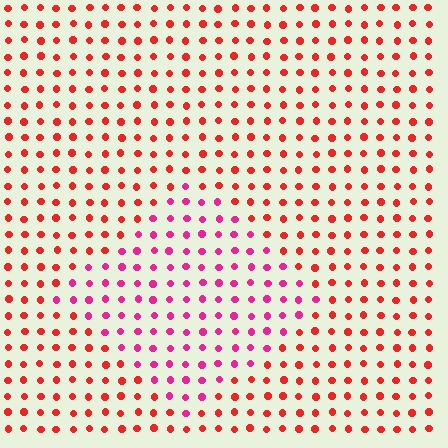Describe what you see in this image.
The image is filled with small red elements in a uniform arrangement. A diamond-shaped region is visible where the elements are tinted to a slightly different hue, forming a subtle color boundary.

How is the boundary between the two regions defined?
The boundary is defined purely by a slight shift in hue (about 36 degrees). Spacing, size, and orientation are identical on both sides.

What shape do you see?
I see a diamond.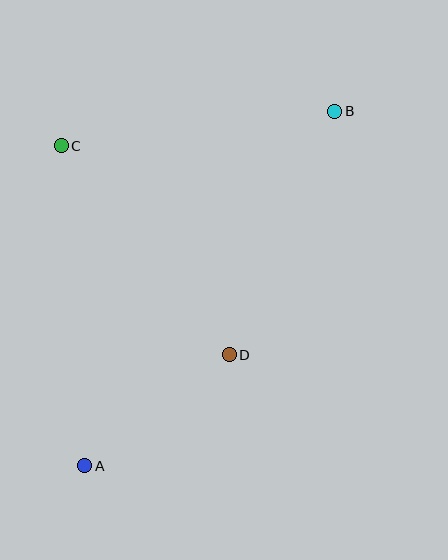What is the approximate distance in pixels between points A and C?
The distance between A and C is approximately 321 pixels.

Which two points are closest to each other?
Points A and D are closest to each other.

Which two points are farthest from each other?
Points A and B are farthest from each other.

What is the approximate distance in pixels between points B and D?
The distance between B and D is approximately 265 pixels.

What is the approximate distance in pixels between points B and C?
The distance between B and C is approximately 276 pixels.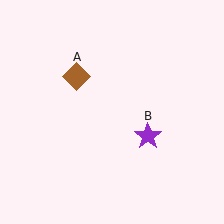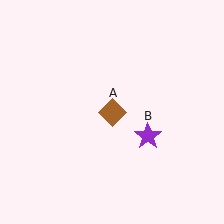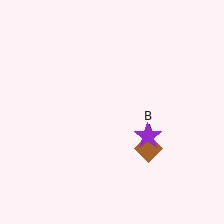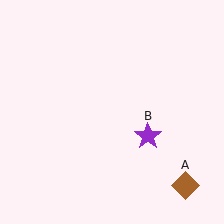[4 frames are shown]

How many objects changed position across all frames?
1 object changed position: brown diamond (object A).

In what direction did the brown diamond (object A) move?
The brown diamond (object A) moved down and to the right.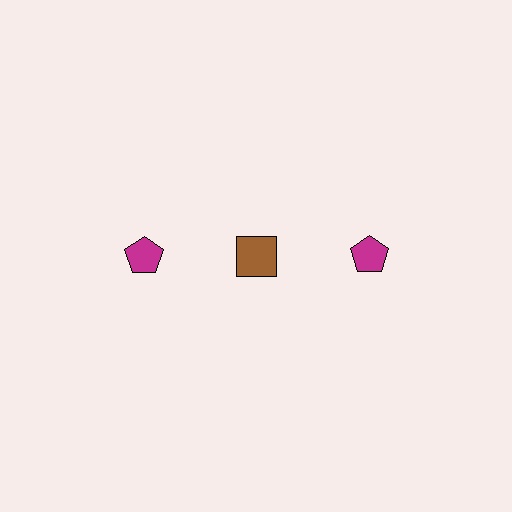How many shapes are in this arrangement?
There are 3 shapes arranged in a grid pattern.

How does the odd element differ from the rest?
It differs in both color (brown instead of magenta) and shape (square instead of pentagon).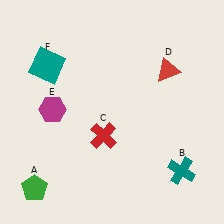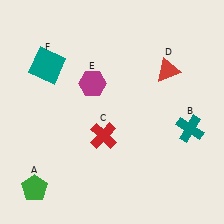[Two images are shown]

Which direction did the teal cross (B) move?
The teal cross (B) moved up.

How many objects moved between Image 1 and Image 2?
2 objects moved between the two images.